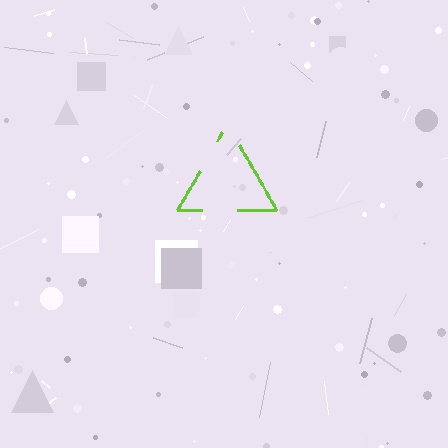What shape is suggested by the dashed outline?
The dashed outline suggests a triangle.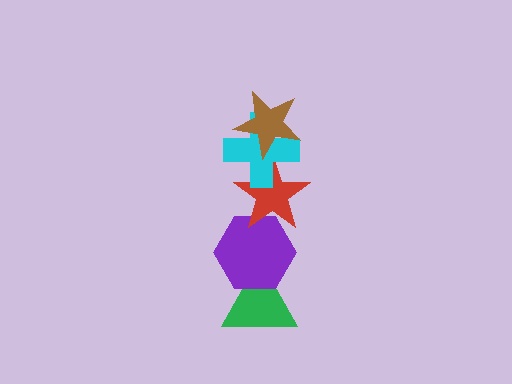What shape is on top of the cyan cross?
The brown star is on top of the cyan cross.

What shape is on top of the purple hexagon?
The red star is on top of the purple hexagon.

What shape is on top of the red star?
The cyan cross is on top of the red star.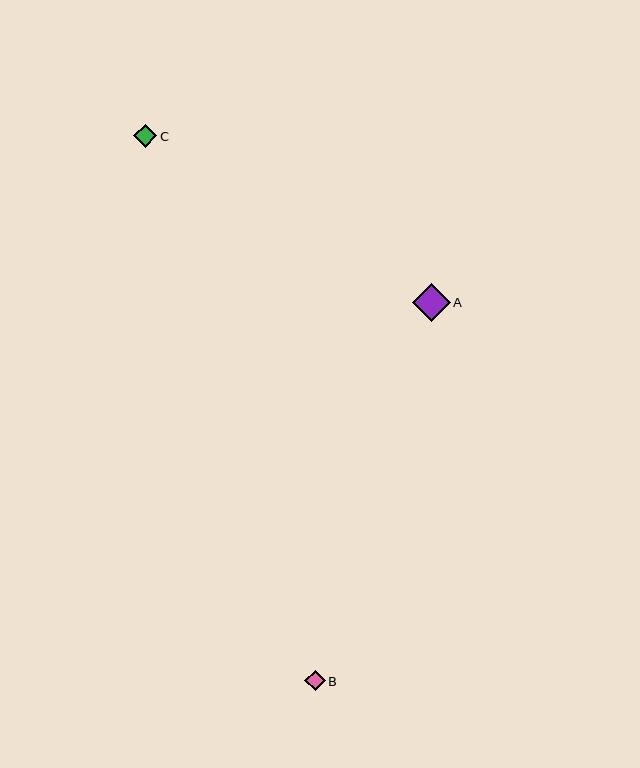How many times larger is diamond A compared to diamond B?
Diamond A is approximately 1.9 times the size of diamond B.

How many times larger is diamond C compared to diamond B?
Diamond C is approximately 1.1 times the size of diamond B.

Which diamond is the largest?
Diamond A is the largest with a size of approximately 38 pixels.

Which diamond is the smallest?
Diamond B is the smallest with a size of approximately 20 pixels.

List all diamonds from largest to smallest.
From largest to smallest: A, C, B.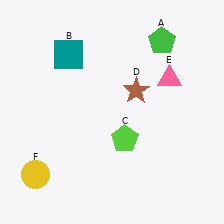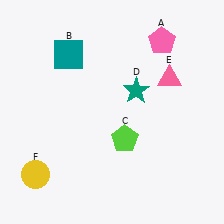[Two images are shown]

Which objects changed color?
A changed from green to pink. D changed from brown to teal.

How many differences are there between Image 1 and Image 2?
There are 2 differences between the two images.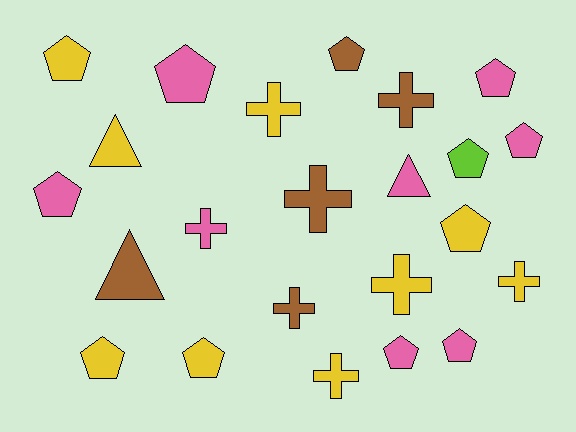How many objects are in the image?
There are 23 objects.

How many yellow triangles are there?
There is 1 yellow triangle.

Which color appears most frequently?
Yellow, with 9 objects.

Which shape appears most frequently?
Pentagon, with 12 objects.